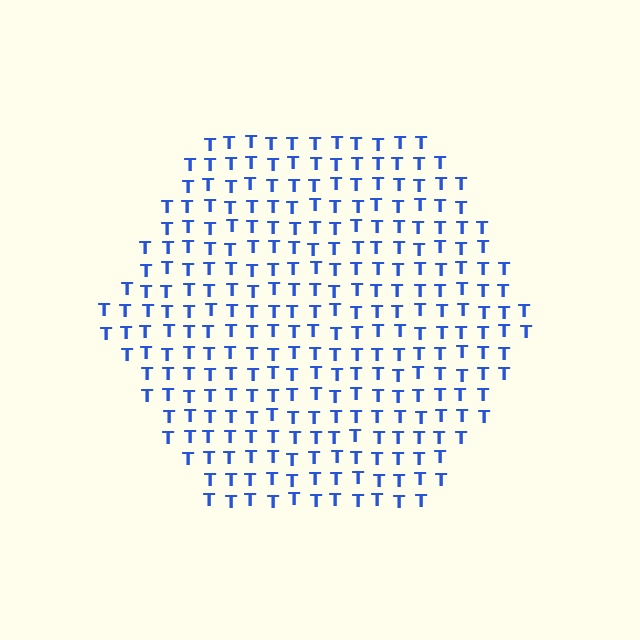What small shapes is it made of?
It is made of small letter T's.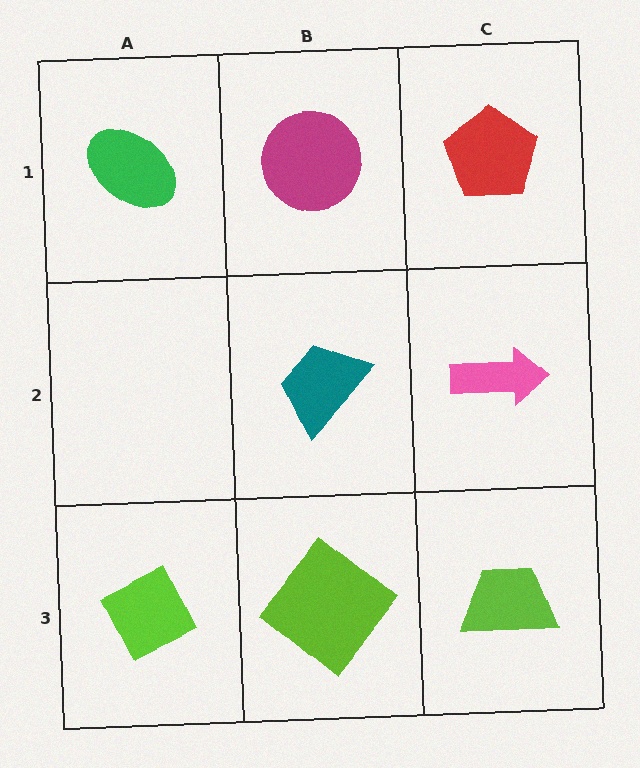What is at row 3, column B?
A lime diamond.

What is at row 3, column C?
A lime trapezoid.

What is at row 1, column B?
A magenta circle.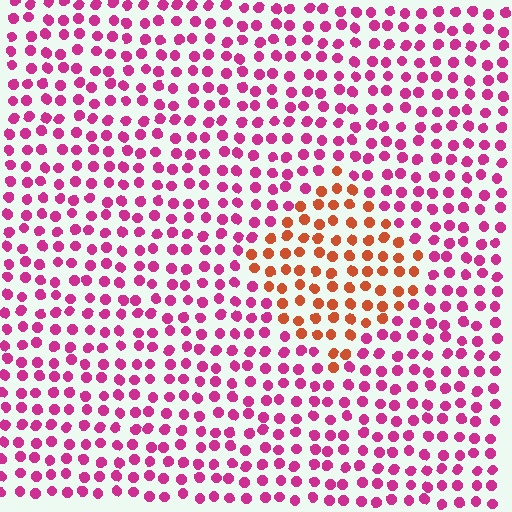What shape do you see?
I see a diamond.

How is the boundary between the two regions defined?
The boundary is defined purely by a slight shift in hue (about 50 degrees). Spacing, size, and orientation are identical on both sides.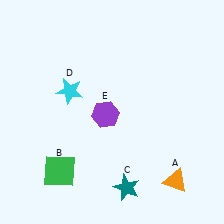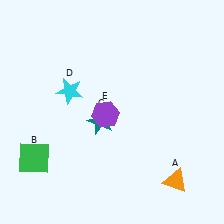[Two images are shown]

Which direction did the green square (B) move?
The green square (B) moved left.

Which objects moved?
The objects that moved are: the green square (B), the teal star (C).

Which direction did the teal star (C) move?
The teal star (C) moved up.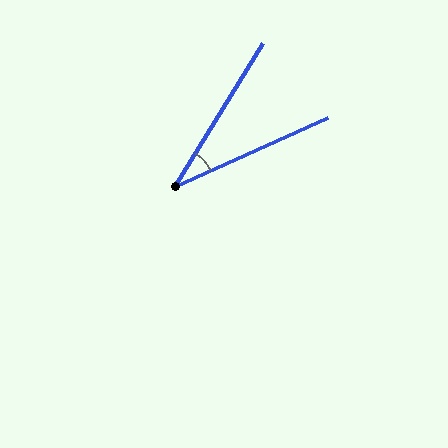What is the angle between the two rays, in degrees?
Approximately 34 degrees.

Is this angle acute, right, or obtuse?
It is acute.